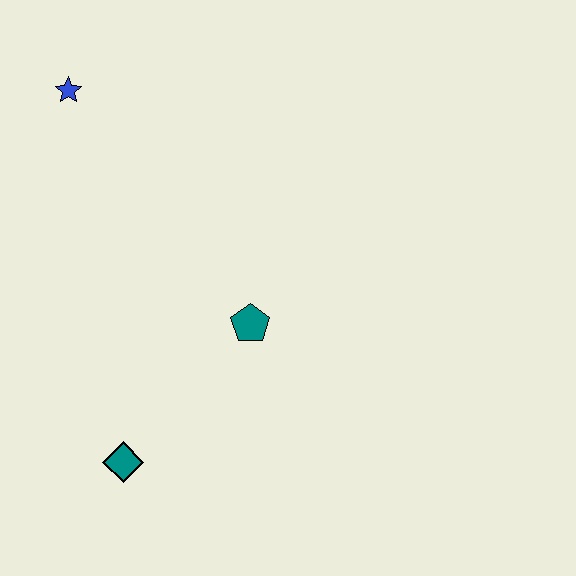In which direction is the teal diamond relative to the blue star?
The teal diamond is below the blue star.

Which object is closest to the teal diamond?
The teal pentagon is closest to the teal diamond.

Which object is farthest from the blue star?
The teal diamond is farthest from the blue star.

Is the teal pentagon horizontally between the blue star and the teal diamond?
No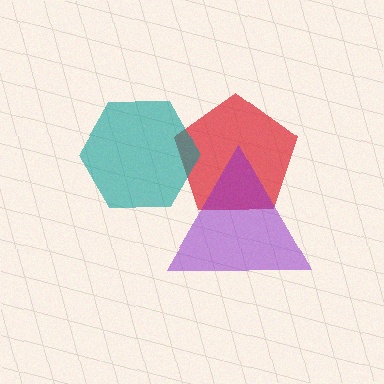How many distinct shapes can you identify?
There are 3 distinct shapes: a red pentagon, a teal hexagon, a purple triangle.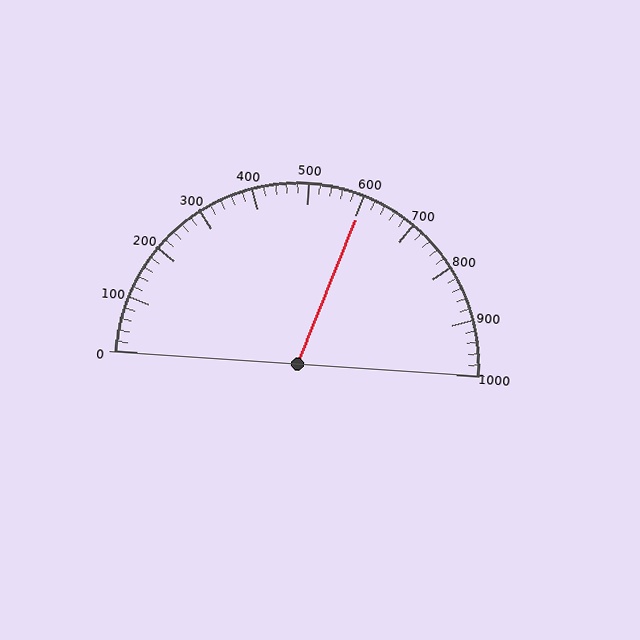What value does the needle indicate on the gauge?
The needle indicates approximately 600.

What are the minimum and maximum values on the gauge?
The gauge ranges from 0 to 1000.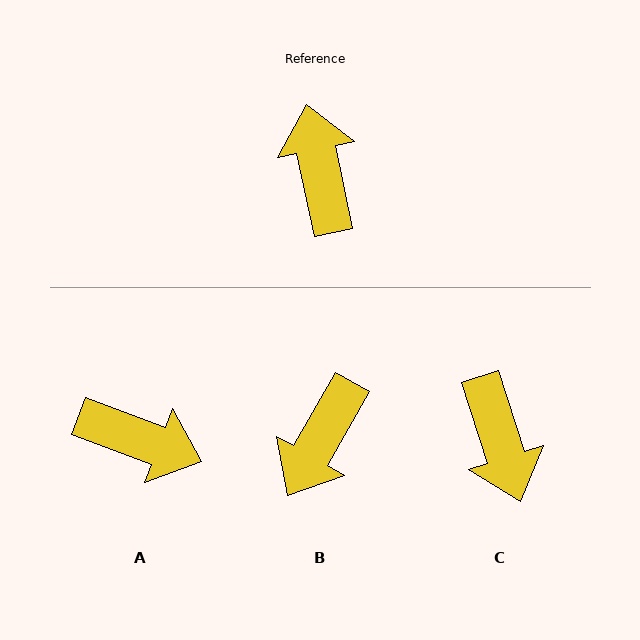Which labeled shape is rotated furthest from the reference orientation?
C, about 174 degrees away.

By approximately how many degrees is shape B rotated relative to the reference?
Approximately 138 degrees counter-clockwise.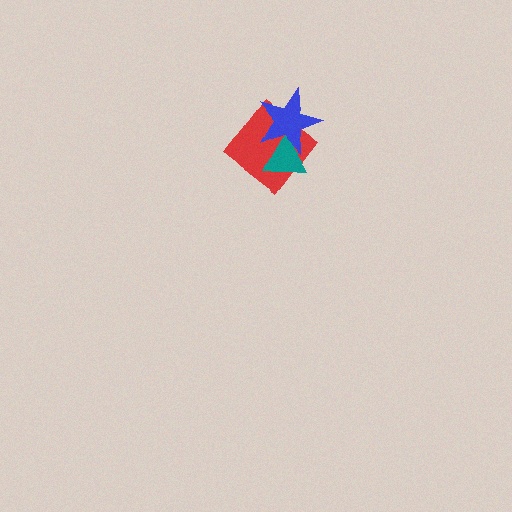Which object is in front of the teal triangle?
The blue star is in front of the teal triangle.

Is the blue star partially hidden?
No, no other shape covers it.